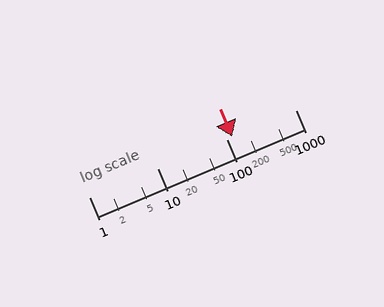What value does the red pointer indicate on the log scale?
The pointer indicates approximately 120.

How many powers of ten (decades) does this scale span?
The scale spans 3 decades, from 1 to 1000.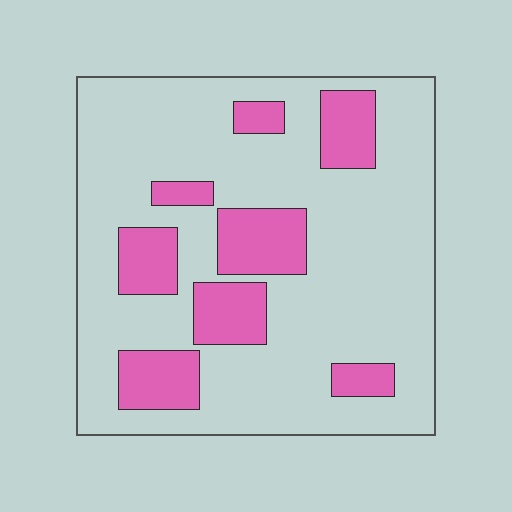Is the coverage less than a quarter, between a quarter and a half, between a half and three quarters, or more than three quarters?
Less than a quarter.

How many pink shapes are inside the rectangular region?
8.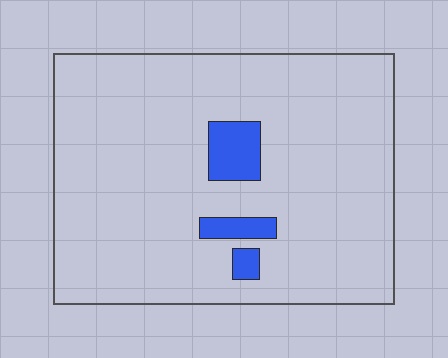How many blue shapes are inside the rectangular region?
3.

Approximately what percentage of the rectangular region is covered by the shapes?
Approximately 5%.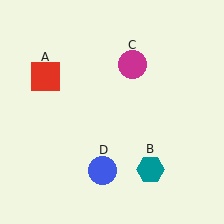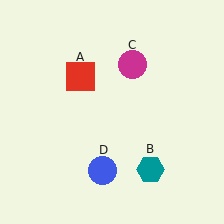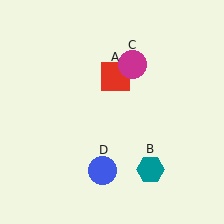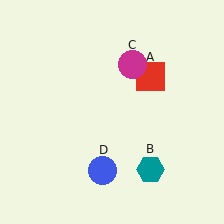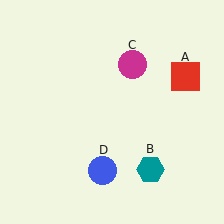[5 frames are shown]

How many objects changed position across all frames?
1 object changed position: red square (object A).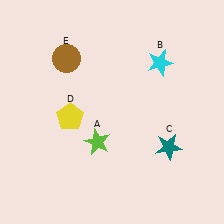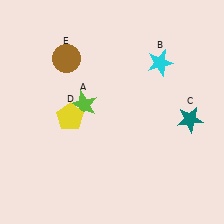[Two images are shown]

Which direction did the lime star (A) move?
The lime star (A) moved up.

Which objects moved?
The objects that moved are: the lime star (A), the teal star (C).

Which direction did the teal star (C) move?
The teal star (C) moved up.